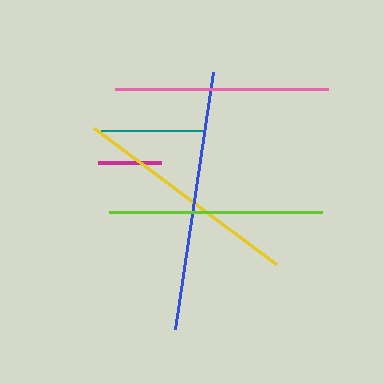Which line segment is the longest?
The blue line is the longest at approximately 260 pixels.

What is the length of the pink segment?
The pink segment is approximately 213 pixels long.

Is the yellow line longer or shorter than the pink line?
The yellow line is longer than the pink line.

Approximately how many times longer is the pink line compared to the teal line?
The pink line is approximately 2.0 times the length of the teal line.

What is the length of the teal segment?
The teal segment is approximately 104 pixels long.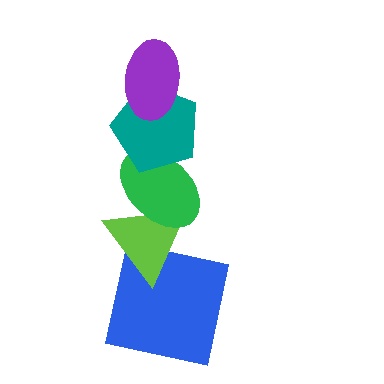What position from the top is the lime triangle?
The lime triangle is 4th from the top.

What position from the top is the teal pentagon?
The teal pentagon is 2nd from the top.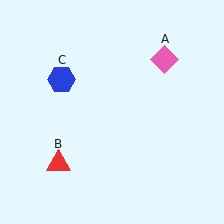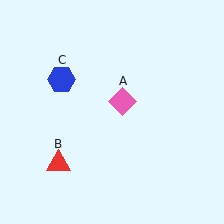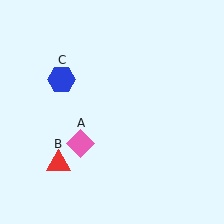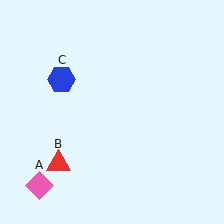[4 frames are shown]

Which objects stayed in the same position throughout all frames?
Red triangle (object B) and blue hexagon (object C) remained stationary.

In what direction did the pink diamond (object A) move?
The pink diamond (object A) moved down and to the left.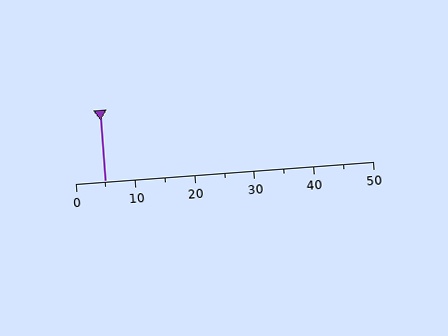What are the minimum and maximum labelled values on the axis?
The axis runs from 0 to 50.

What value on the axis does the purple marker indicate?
The marker indicates approximately 5.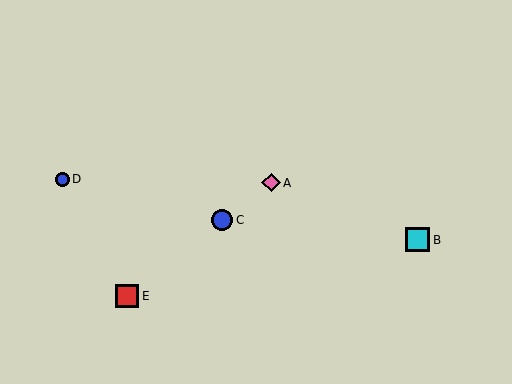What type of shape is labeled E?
Shape E is a red square.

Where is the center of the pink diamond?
The center of the pink diamond is at (271, 183).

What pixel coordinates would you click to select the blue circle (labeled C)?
Click at (222, 220) to select the blue circle C.